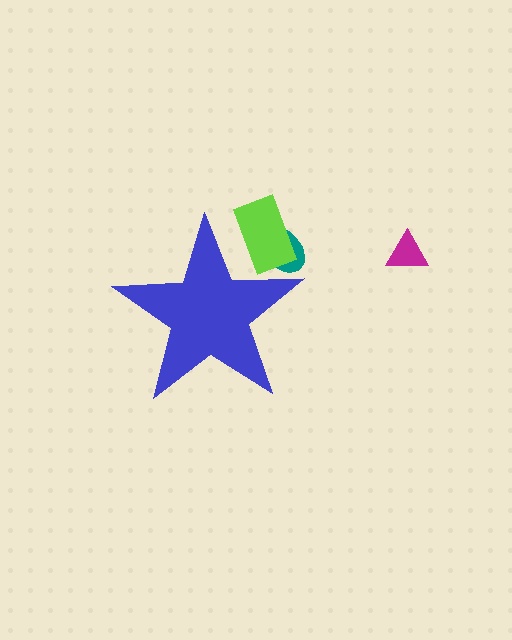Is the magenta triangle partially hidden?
No, the magenta triangle is fully visible.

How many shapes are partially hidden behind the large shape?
2 shapes are partially hidden.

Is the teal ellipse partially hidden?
Yes, the teal ellipse is partially hidden behind the blue star.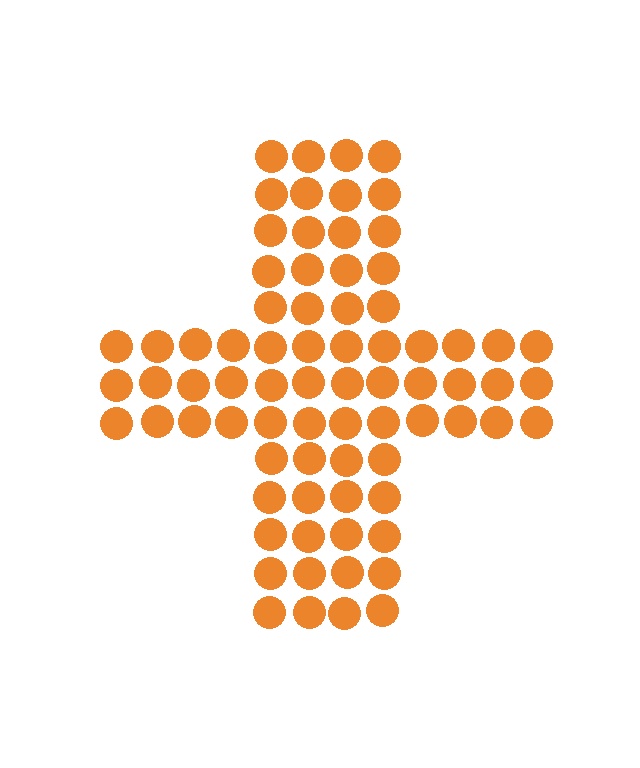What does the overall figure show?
The overall figure shows a cross.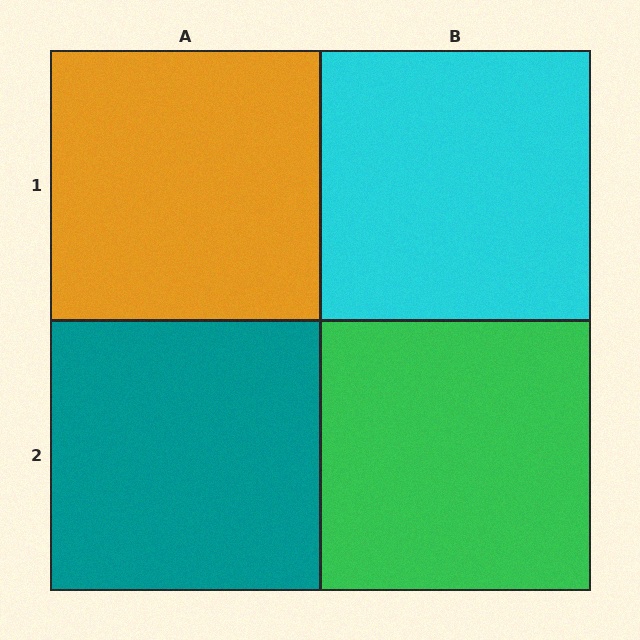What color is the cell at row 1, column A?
Orange.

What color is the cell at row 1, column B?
Cyan.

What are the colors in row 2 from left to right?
Teal, green.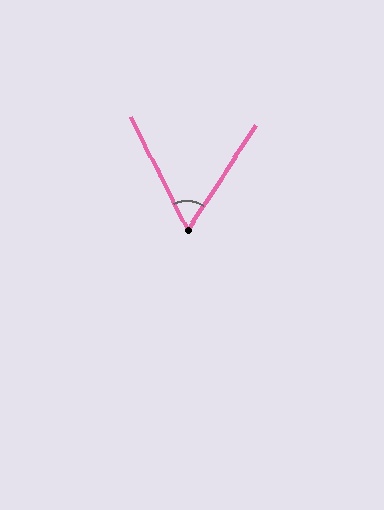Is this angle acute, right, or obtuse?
It is acute.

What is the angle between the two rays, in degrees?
Approximately 60 degrees.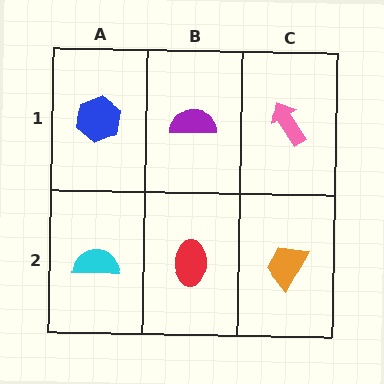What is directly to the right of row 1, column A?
A purple semicircle.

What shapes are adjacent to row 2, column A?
A blue hexagon (row 1, column A), a red ellipse (row 2, column B).